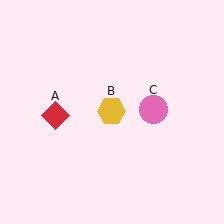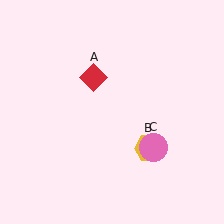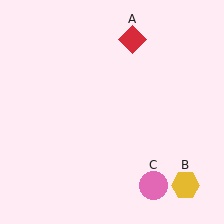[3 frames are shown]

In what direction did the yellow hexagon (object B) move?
The yellow hexagon (object B) moved down and to the right.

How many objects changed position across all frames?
3 objects changed position: red diamond (object A), yellow hexagon (object B), pink circle (object C).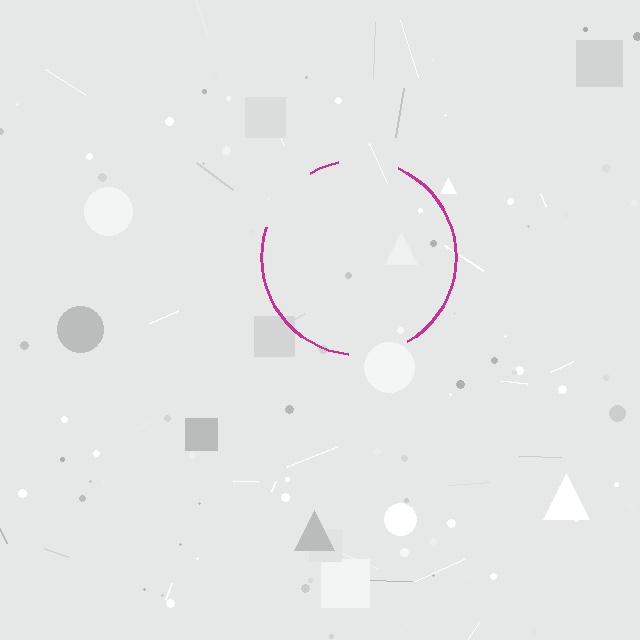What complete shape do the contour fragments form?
The contour fragments form a circle.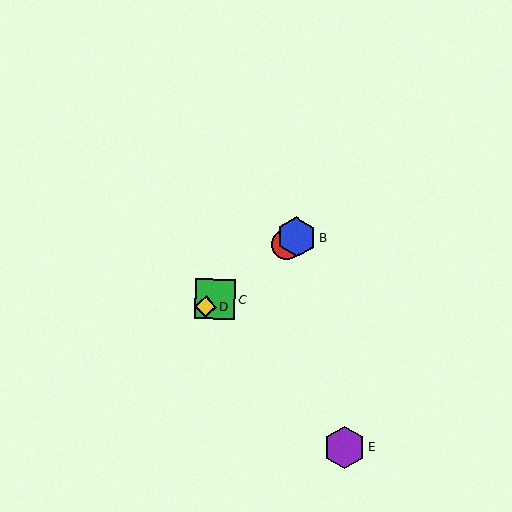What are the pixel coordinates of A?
Object A is at (287, 245).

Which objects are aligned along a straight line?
Objects A, B, C, D are aligned along a straight line.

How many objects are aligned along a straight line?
4 objects (A, B, C, D) are aligned along a straight line.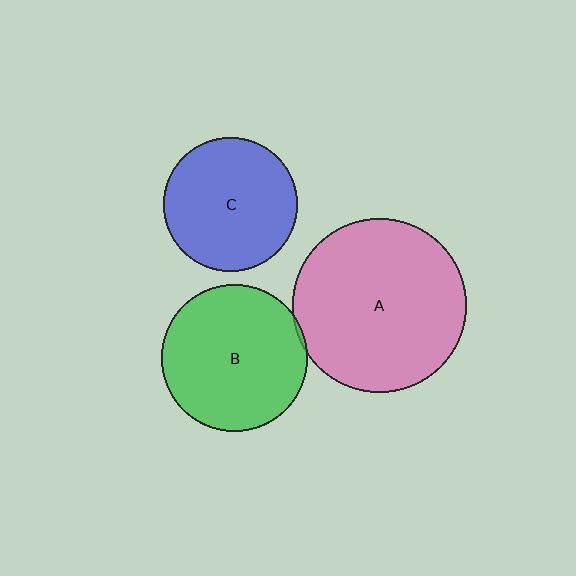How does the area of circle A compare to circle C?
Approximately 1.7 times.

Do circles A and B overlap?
Yes.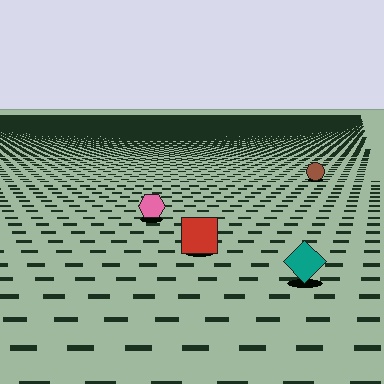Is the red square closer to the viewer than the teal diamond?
No. The teal diamond is closer — you can tell from the texture gradient: the ground texture is coarser near it.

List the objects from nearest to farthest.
From nearest to farthest: the teal diamond, the red square, the pink hexagon, the brown circle.